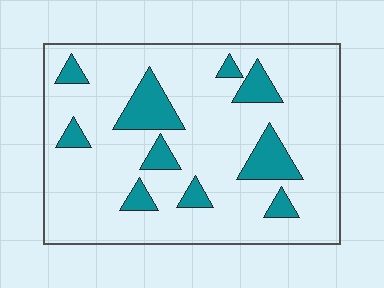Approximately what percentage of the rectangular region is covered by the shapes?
Approximately 15%.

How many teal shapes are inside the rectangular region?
10.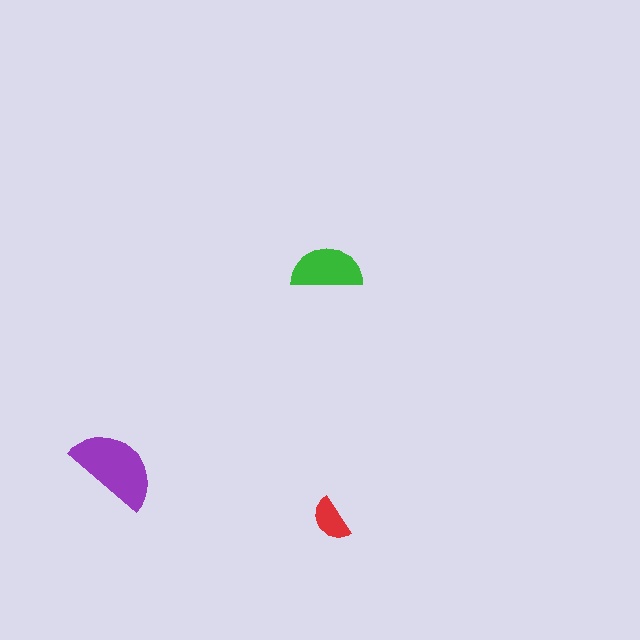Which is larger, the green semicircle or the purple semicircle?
The purple one.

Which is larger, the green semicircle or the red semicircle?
The green one.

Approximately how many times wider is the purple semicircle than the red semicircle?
About 2 times wider.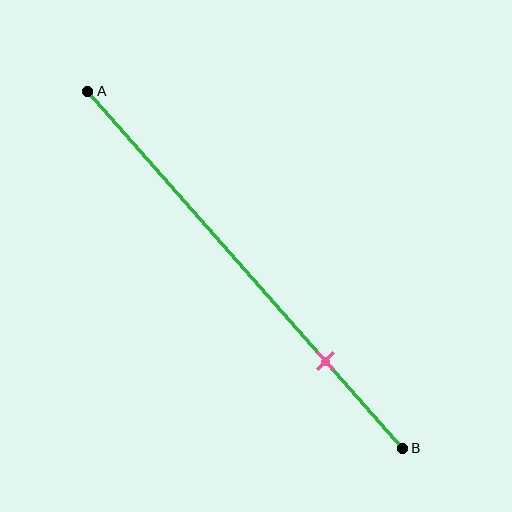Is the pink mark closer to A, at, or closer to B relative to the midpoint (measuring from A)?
The pink mark is closer to point B than the midpoint of segment AB.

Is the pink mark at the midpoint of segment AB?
No, the mark is at about 75% from A, not at the 50% midpoint.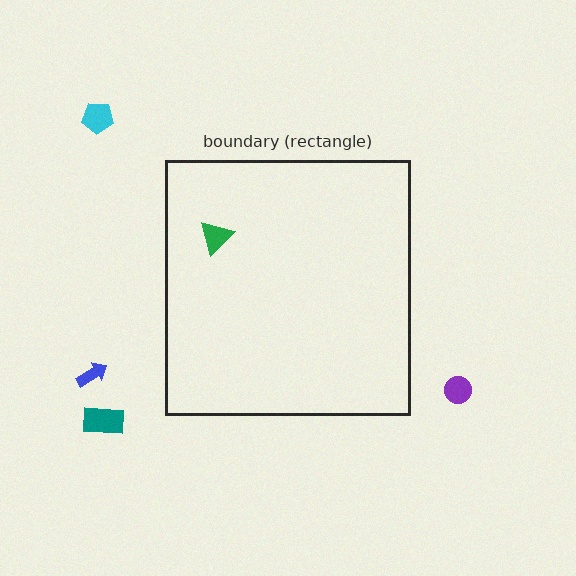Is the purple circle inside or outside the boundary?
Outside.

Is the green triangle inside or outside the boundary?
Inside.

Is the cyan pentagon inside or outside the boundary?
Outside.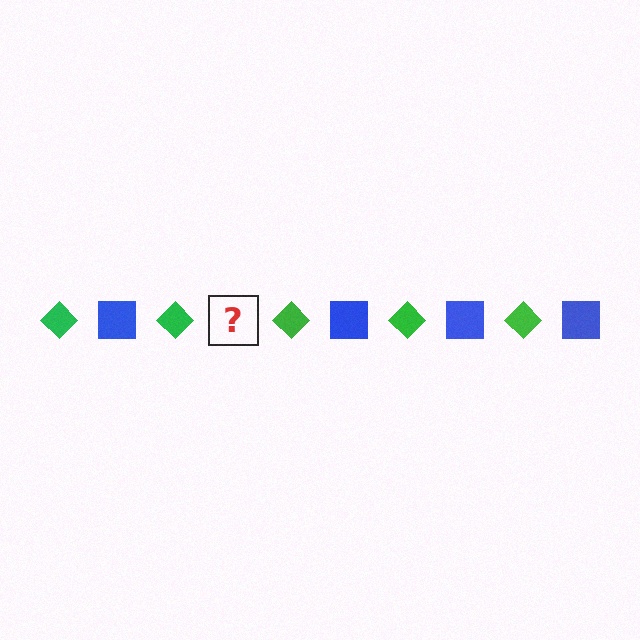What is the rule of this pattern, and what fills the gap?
The rule is that the pattern alternates between green diamond and blue square. The gap should be filled with a blue square.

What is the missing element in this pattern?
The missing element is a blue square.